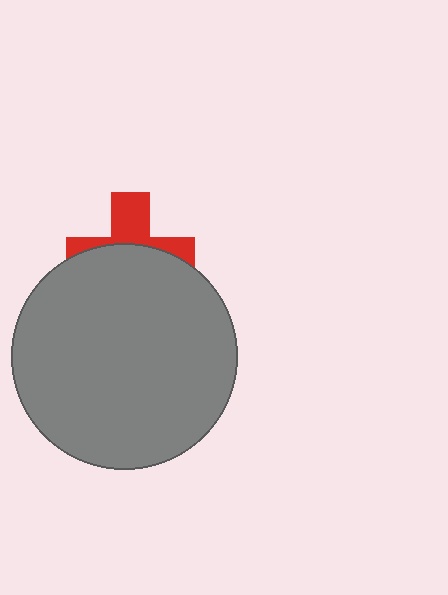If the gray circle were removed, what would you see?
You would see the complete red cross.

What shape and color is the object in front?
The object in front is a gray circle.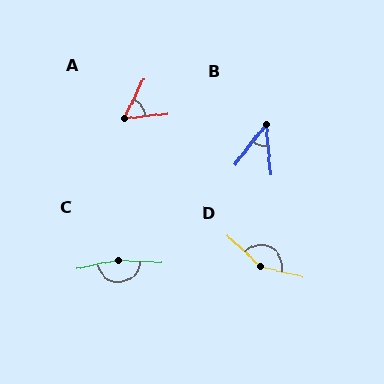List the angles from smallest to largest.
B (43°), A (59°), D (151°), C (167°).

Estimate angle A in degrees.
Approximately 59 degrees.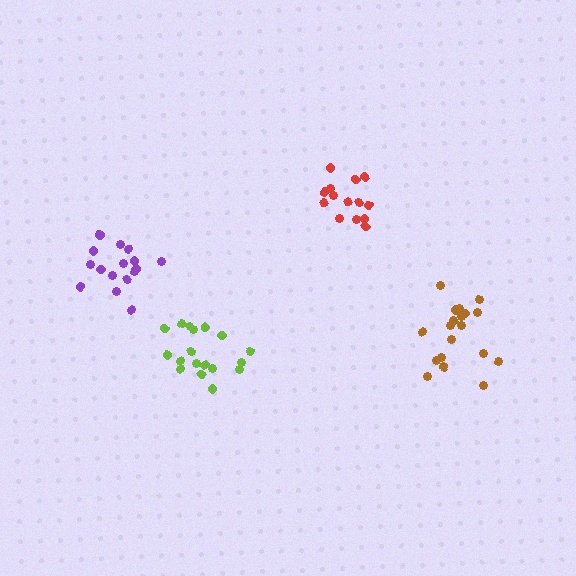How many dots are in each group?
Group 1: 14 dots, Group 2: 20 dots, Group 3: 18 dots, Group 4: 16 dots (68 total).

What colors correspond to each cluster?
The clusters are colored: red, brown, lime, purple.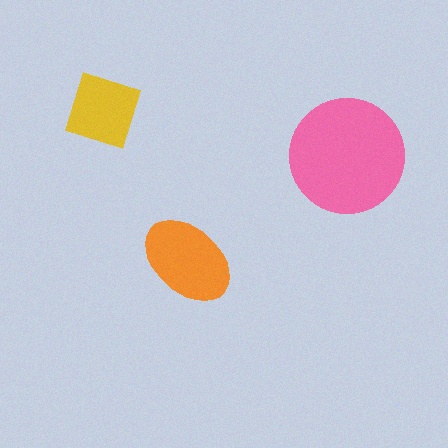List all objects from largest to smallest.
The pink circle, the orange ellipse, the yellow diamond.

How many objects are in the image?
There are 3 objects in the image.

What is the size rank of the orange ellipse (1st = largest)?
2nd.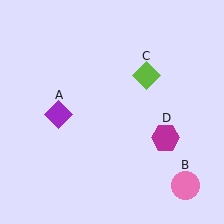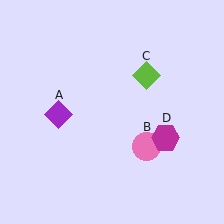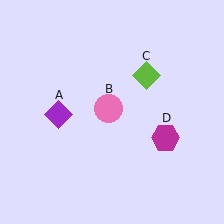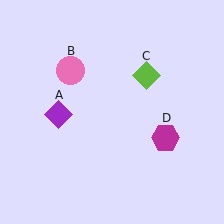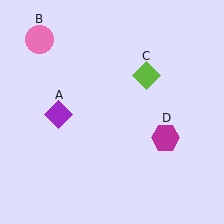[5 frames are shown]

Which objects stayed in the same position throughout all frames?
Purple diamond (object A) and lime diamond (object C) and magenta hexagon (object D) remained stationary.